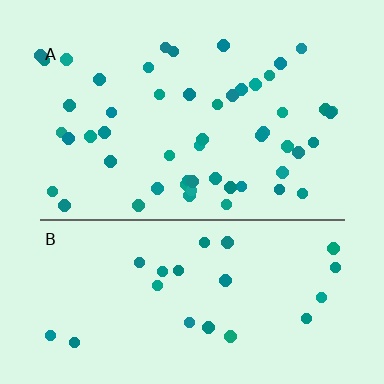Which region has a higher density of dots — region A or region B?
A (the top).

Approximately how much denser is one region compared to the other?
Approximately 2.2× — region A over region B.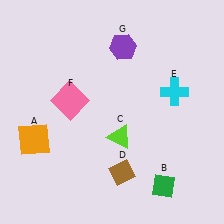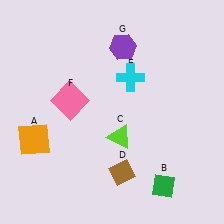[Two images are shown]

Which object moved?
The cyan cross (E) moved left.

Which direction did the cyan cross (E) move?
The cyan cross (E) moved left.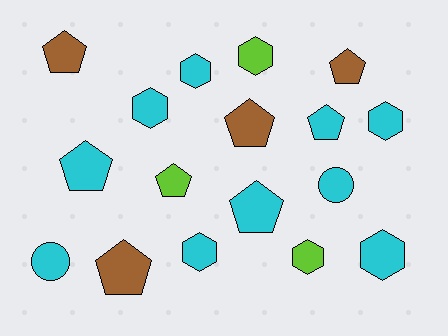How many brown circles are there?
There are no brown circles.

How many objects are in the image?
There are 17 objects.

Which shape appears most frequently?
Pentagon, with 8 objects.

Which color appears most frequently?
Cyan, with 10 objects.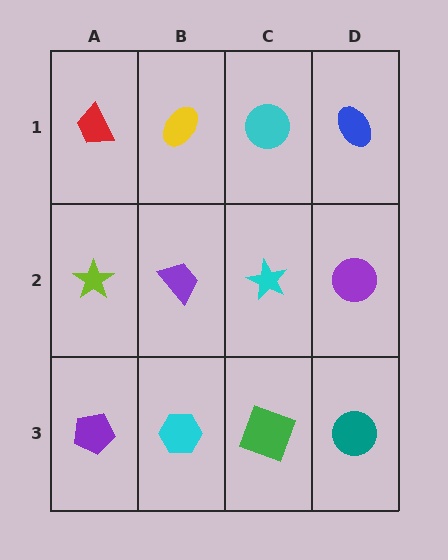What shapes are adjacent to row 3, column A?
A lime star (row 2, column A), a cyan hexagon (row 3, column B).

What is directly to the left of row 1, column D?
A cyan circle.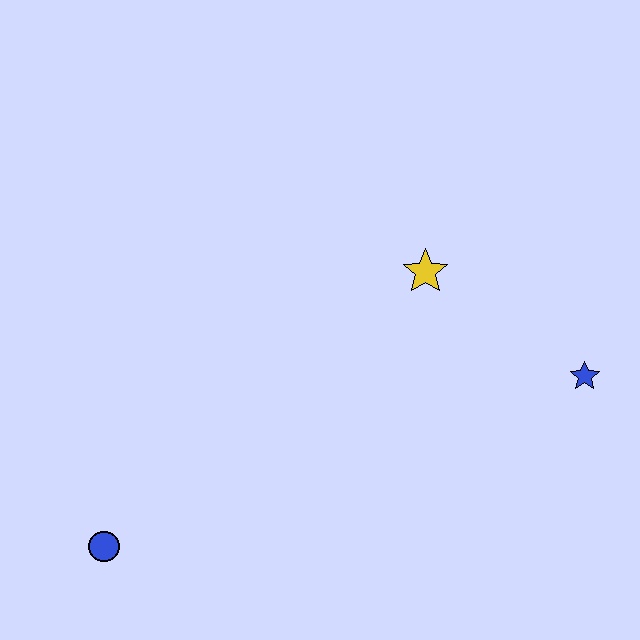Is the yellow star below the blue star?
No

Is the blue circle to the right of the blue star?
No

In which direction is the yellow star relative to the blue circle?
The yellow star is to the right of the blue circle.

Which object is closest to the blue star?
The yellow star is closest to the blue star.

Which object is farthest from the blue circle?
The blue star is farthest from the blue circle.